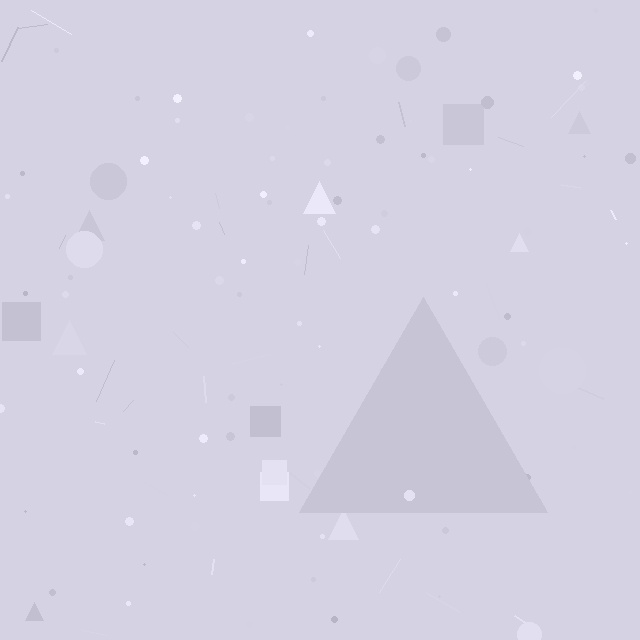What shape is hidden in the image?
A triangle is hidden in the image.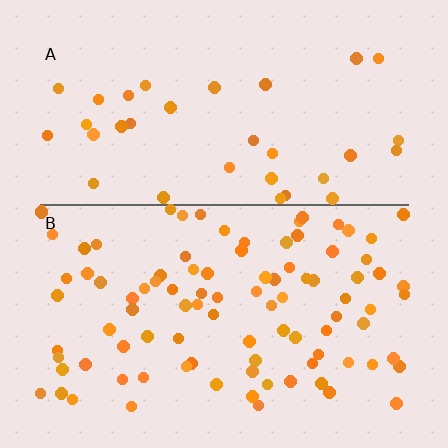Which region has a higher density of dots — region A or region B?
B (the bottom).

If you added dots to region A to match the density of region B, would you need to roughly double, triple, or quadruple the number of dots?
Approximately triple.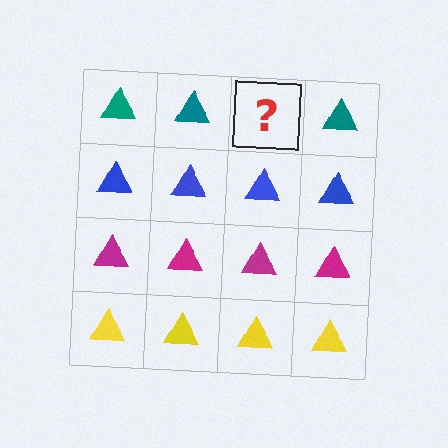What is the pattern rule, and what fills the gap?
The rule is that each row has a consistent color. The gap should be filled with a teal triangle.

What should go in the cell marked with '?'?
The missing cell should contain a teal triangle.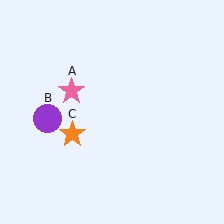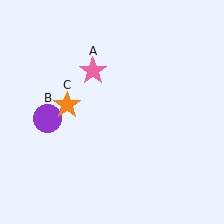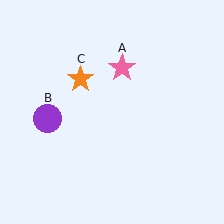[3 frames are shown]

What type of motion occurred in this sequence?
The pink star (object A), orange star (object C) rotated clockwise around the center of the scene.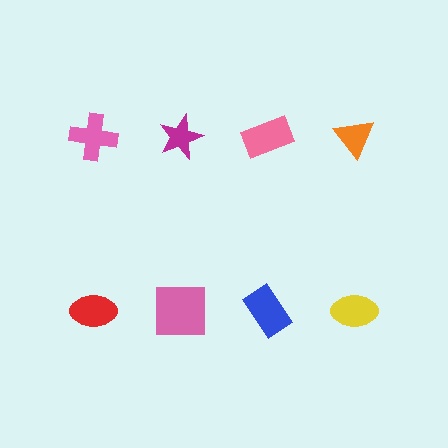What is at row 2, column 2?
A pink square.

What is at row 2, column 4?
A yellow ellipse.